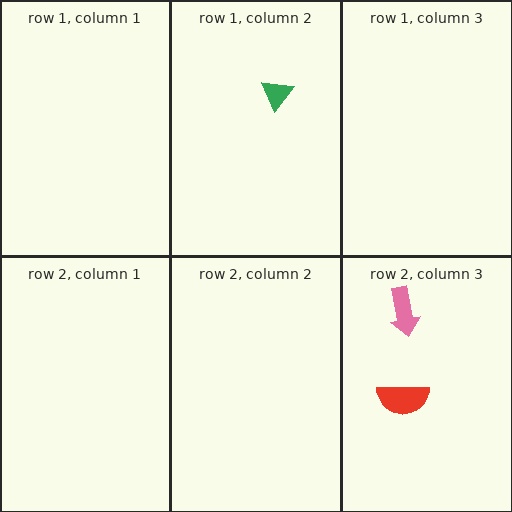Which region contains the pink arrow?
The row 2, column 3 region.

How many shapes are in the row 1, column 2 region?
1.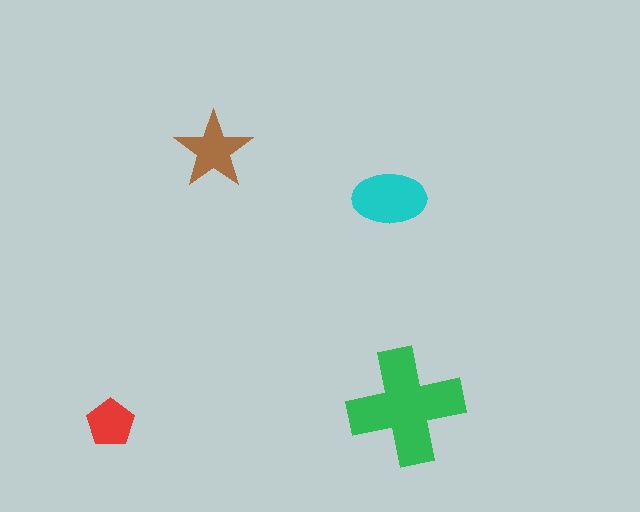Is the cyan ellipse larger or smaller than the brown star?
Larger.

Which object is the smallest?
The red pentagon.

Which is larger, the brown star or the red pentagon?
The brown star.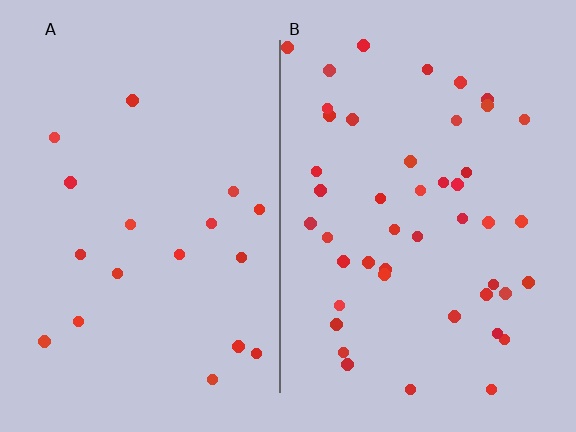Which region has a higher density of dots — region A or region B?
B (the right).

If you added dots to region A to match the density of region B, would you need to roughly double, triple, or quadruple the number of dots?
Approximately triple.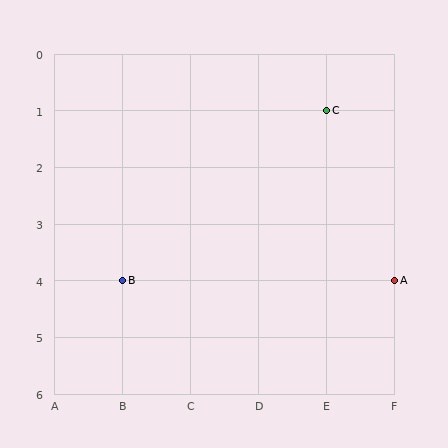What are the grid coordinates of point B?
Point B is at grid coordinates (B, 4).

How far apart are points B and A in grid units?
Points B and A are 4 columns apart.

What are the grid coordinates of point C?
Point C is at grid coordinates (E, 1).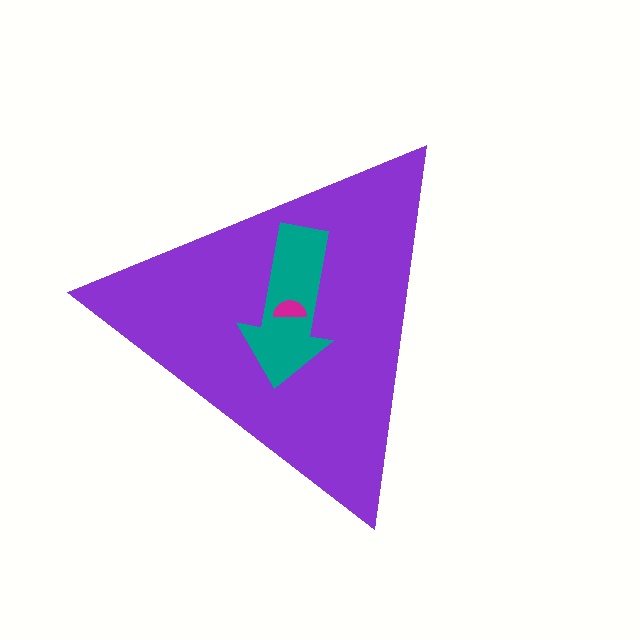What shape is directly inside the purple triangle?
The teal arrow.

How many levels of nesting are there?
3.